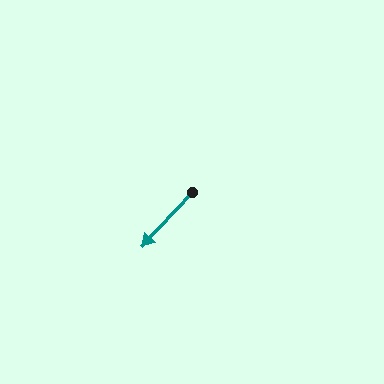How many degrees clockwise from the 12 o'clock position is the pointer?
Approximately 223 degrees.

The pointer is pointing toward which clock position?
Roughly 7 o'clock.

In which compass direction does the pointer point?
Southwest.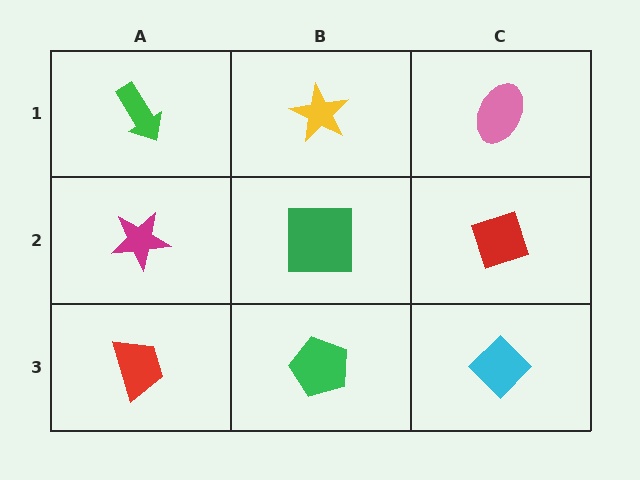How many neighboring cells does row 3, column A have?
2.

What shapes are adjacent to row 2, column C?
A pink ellipse (row 1, column C), a cyan diamond (row 3, column C), a green square (row 2, column B).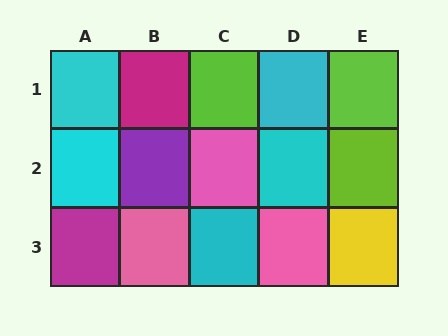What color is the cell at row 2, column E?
Lime.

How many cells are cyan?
5 cells are cyan.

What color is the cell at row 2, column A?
Cyan.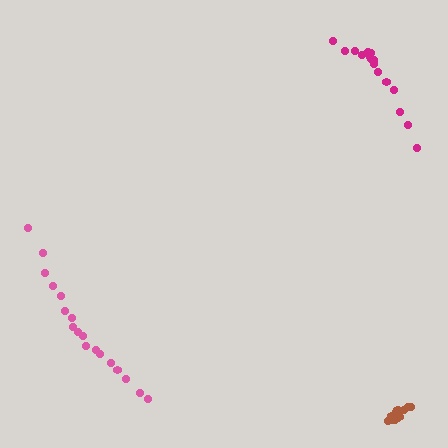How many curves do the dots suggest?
There are 3 distinct paths.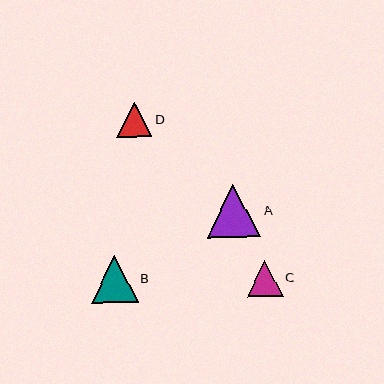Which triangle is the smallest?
Triangle D is the smallest with a size of approximately 35 pixels.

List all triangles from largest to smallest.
From largest to smallest: A, B, C, D.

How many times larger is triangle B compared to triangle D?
Triangle B is approximately 1.3 times the size of triangle D.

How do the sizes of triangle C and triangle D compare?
Triangle C and triangle D are approximately the same size.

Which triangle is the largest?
Triangle A is the largest with a size of approximately 53 pixels.